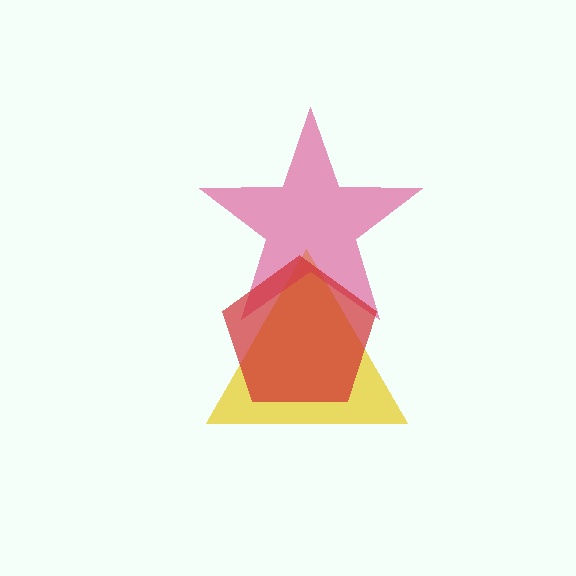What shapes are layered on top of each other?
The layered shapes are: a yellow triangle, a magenta star, a red pentagon.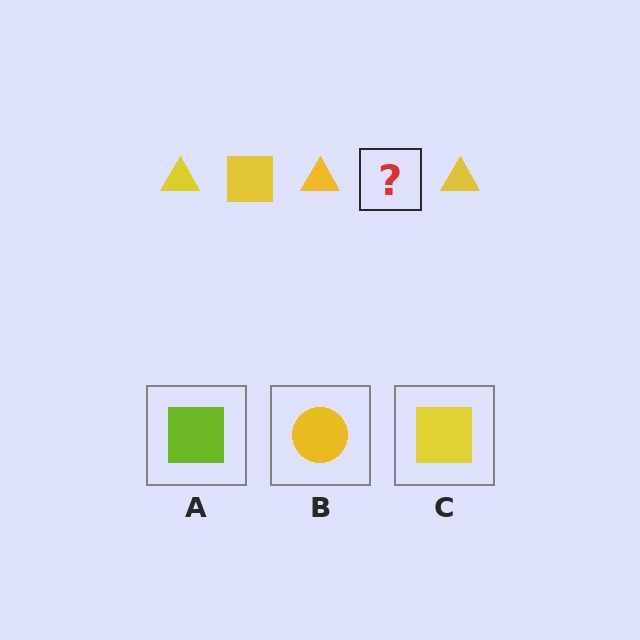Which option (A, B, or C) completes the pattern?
C.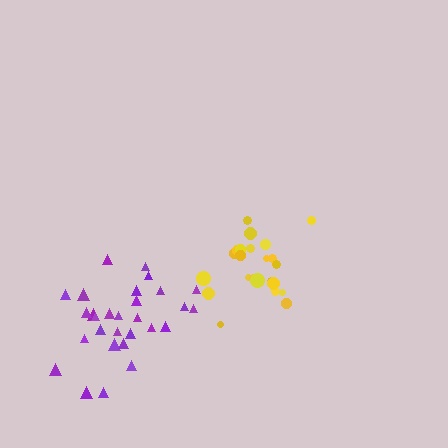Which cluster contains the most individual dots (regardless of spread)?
Purple (29).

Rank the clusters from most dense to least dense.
yellow, purple.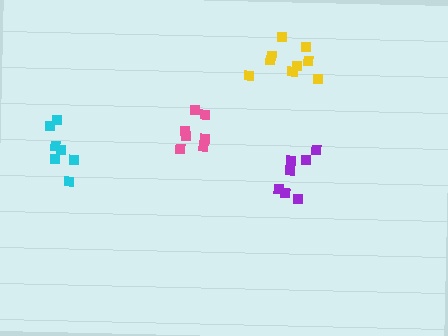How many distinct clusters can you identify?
There are 4 distinct clusters.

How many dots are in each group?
Group 1: 7 dots, Group 2: 7 dots, Group 3: 9 dots, Group 4: 8 dots (31 total).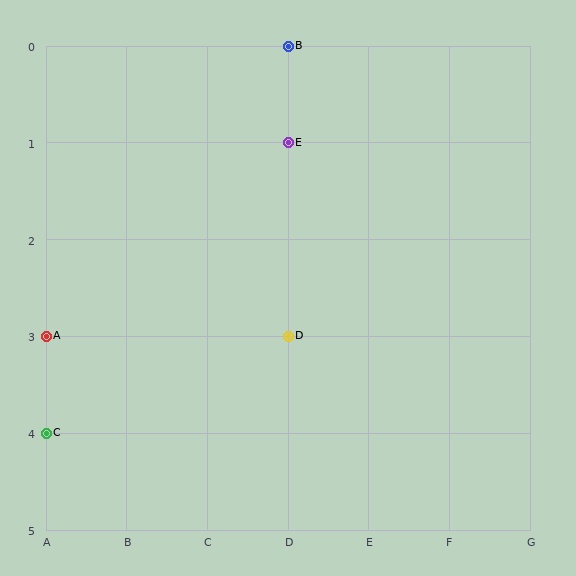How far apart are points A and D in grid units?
Points A and D are 3 columns apart.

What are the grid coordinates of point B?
Point B is at grid coordinates (D, 0).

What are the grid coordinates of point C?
Point C is at grid coordinates (A, 4).